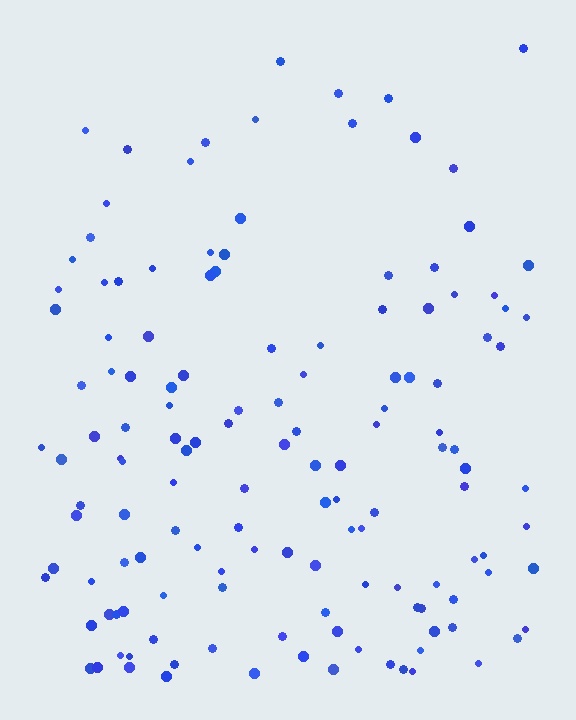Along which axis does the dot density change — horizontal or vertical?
Vertical.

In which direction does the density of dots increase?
From top to bottom, with the bottom side densest.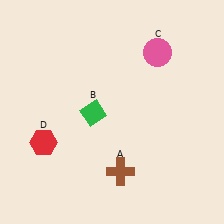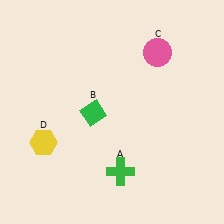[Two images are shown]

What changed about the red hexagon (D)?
In Image 1, D is red. In Image 2, it changed to yellow.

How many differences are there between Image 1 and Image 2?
There are 2 differences between the two images.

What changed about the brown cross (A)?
In Image 1, A is brown. In Image 2, it changed to green.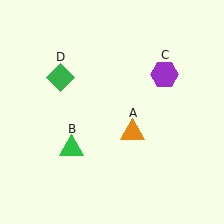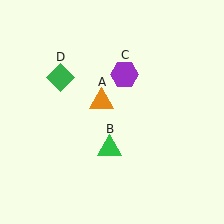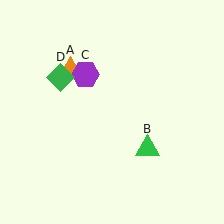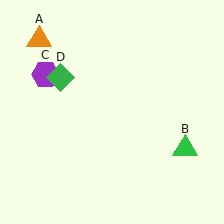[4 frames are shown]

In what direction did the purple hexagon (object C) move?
The purple hexagon (object C) moved left.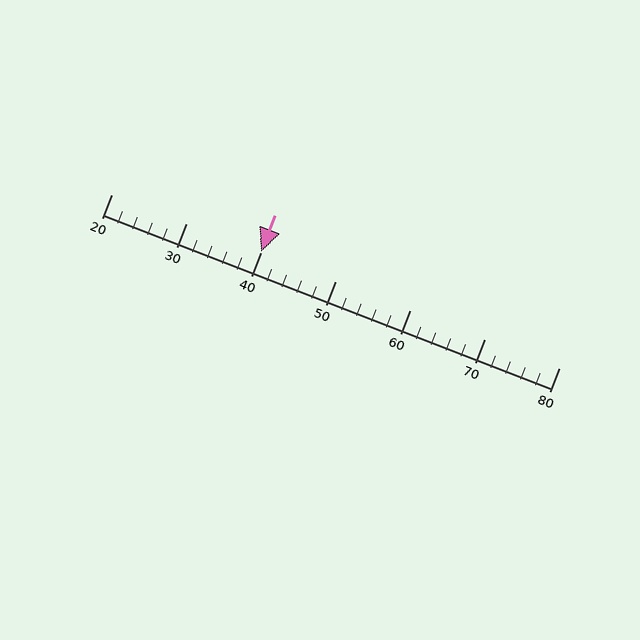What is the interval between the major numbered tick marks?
The major tick marks are spaced 10 units apart.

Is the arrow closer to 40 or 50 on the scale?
The arrow is closer to 40.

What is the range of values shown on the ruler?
The ruler shows values from 20 to 80.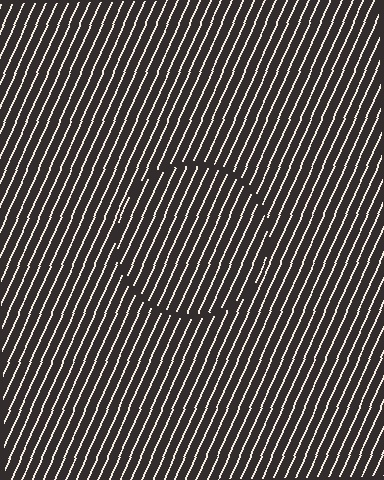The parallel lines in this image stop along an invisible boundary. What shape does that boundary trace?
An illusory circle. The interior of the shape contains the same grating, shifted by half a period — the contour is defined by the phase discontinuity where line-ends from the inner and outer gratings abut.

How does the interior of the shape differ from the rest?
The interior of the shape contains the same grating, shifted by half a period — the contour is defined by the phase discontinuity where line-ends from the inner and outer gratings abut.